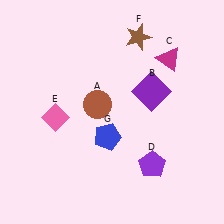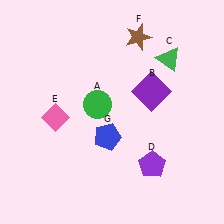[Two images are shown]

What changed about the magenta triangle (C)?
In Image 1, C is magenta. In Image 2, it changed to green.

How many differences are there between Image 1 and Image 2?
There are 2 differences between the two images.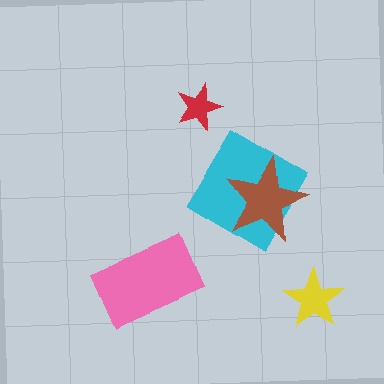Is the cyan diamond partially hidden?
Yes, it is partially covered by another shape.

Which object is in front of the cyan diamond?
The brown star is in front of the cyan diamond.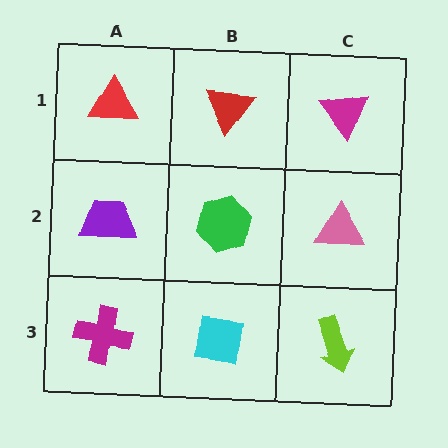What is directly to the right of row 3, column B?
A lime arrow.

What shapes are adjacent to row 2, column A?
A red triangle (row 1, column A), a magenta cross (row 3, column A), a green hexagon (row 2, column B).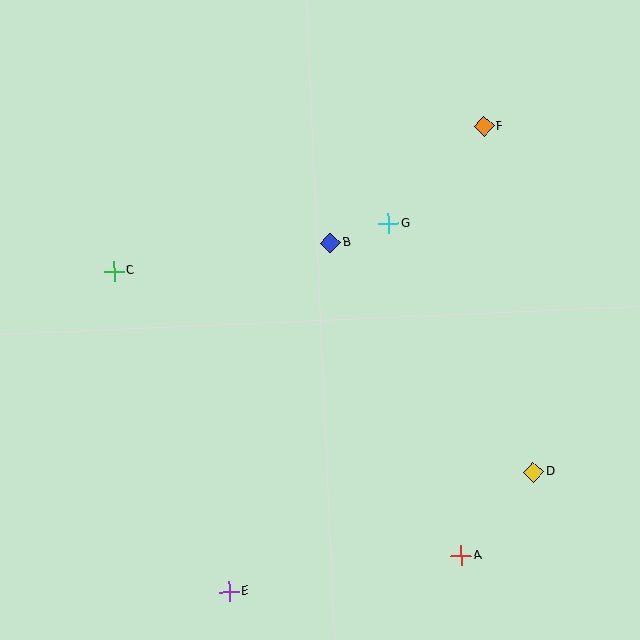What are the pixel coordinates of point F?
Point F is at (484, 127).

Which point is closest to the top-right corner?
Point F is closest to the top-right corner.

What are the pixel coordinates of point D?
Point D is at (534, 472).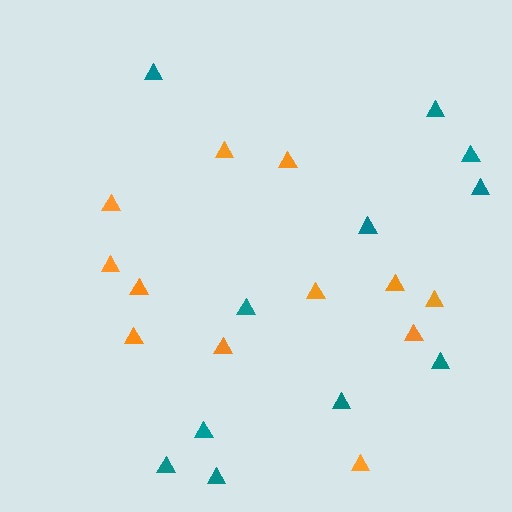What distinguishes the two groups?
There are 2 groups: one group of teal triangles (11) and one group of orange triangles (12).